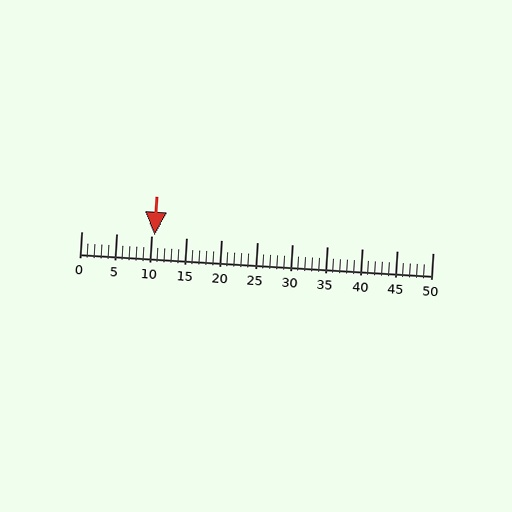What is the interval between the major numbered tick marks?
The major tick marks are spaced 5 units apart.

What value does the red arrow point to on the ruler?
The red arrow points to approximately 10.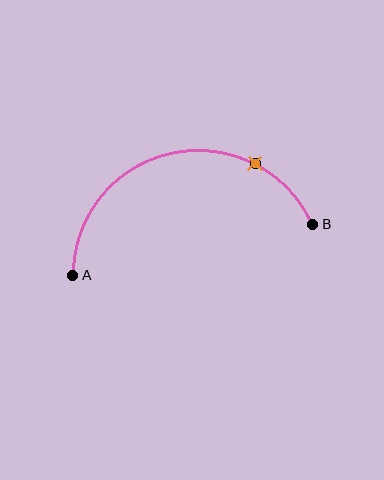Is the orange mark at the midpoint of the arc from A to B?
No. The orange mark lies on the arc but is closer to endpoint B. The arc midpoint would be at the point on the curve equidistant along the arc from both A and B.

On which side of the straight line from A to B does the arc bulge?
The arc bulges above the straight line connecting A and B.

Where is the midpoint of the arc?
The arc midpoint is the point on the curve farthest from the straight line joining A and B. It sits above that line.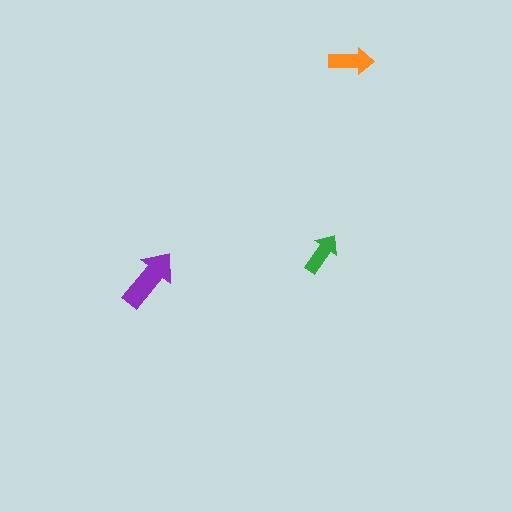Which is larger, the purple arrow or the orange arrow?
The purple one.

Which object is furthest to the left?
The purple arrow is leftmost.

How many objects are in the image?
There are 3 objects in the image.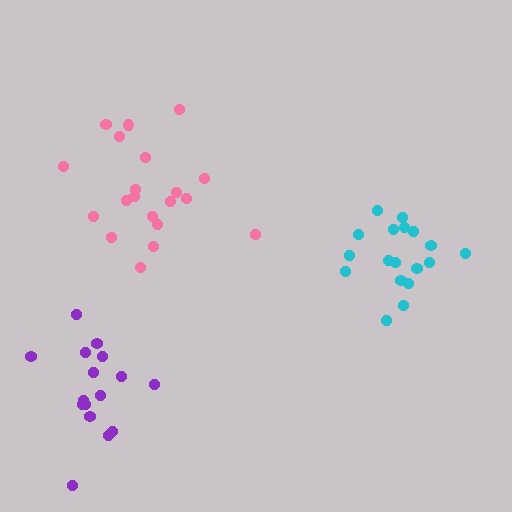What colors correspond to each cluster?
The clusters are colored: purple, cyan, pink.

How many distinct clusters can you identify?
There are 3 distinct clusters.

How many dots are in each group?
Group 1: 16 dots, Group 2: 18 dots, Group 3: 20 dots (54 total).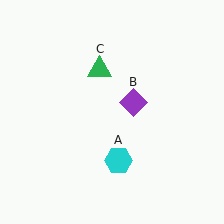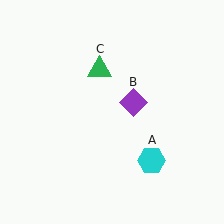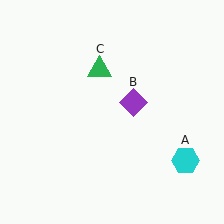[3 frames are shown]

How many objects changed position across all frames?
1 object changed position: cyan hexagon (object A).